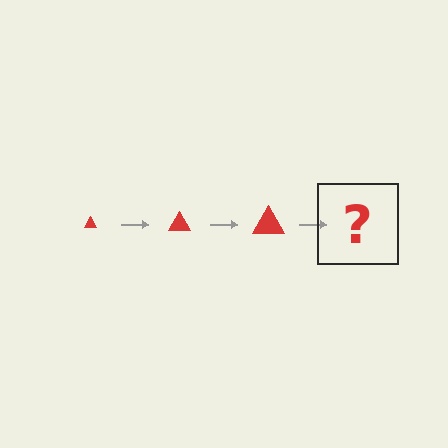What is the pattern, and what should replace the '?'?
The pattern is that the triangle gets progressively larger each step. The '?' should be a red triangle, larger than the previous one.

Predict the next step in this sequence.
The next step is a red triangle, larger than the previous one.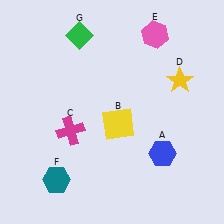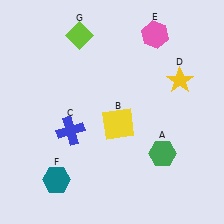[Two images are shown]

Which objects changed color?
A changed from blue to green. C changed from magenta to blue. G changed from green to lime.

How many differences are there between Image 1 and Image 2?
There are 3 differences between the two images.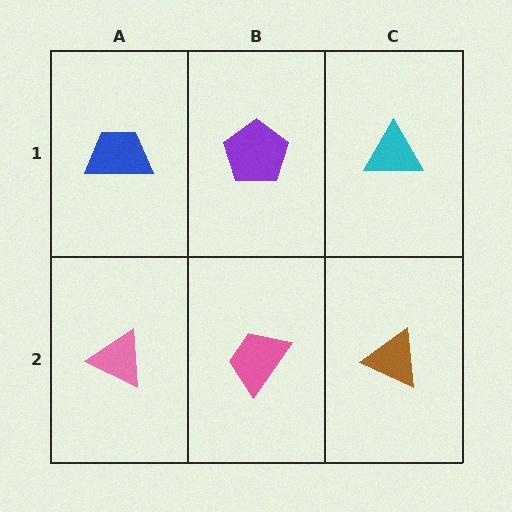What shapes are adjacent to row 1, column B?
A pink trapezoid (row 2, column B), a blue trapezoid (row 1, column A), a cyan triangle (row 1, column C).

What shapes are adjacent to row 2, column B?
A purple pentagon (row 1, column B), a pink triangle (row 2, column A), a brown triangle (row 2, column C).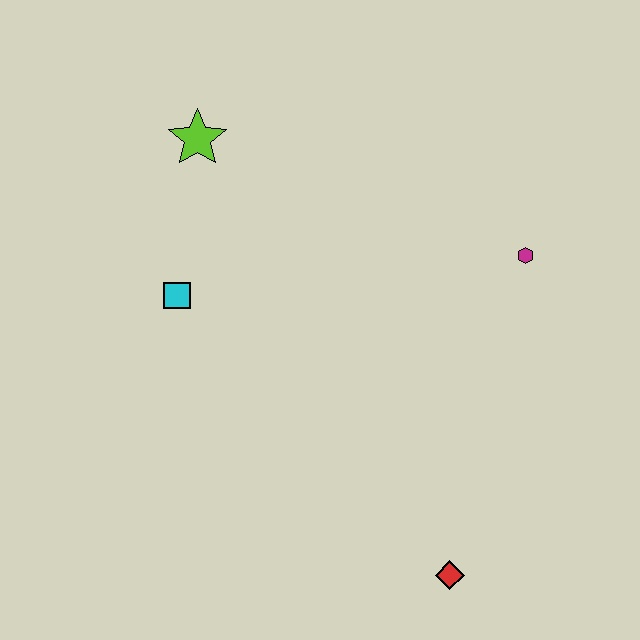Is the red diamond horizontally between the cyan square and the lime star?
No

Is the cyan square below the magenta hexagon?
Yes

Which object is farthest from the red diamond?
The lime star is farthest from the red diamond.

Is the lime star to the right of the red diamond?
No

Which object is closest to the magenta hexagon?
The red diamond is closest to the magenta hexagon.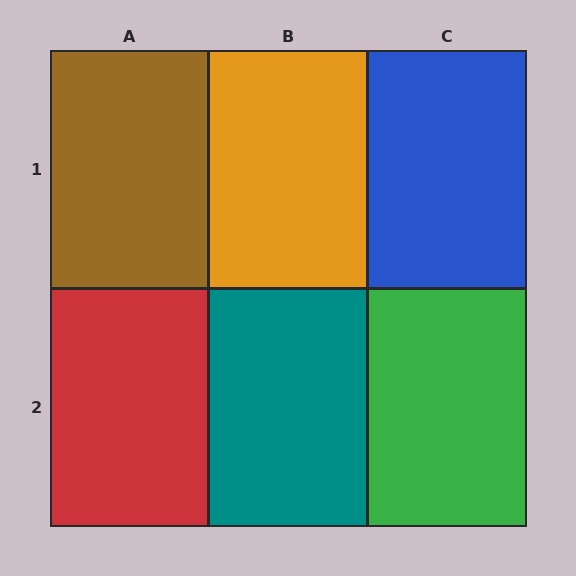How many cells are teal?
1 cell is teal.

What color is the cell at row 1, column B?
Orange.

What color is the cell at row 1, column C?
Blue.